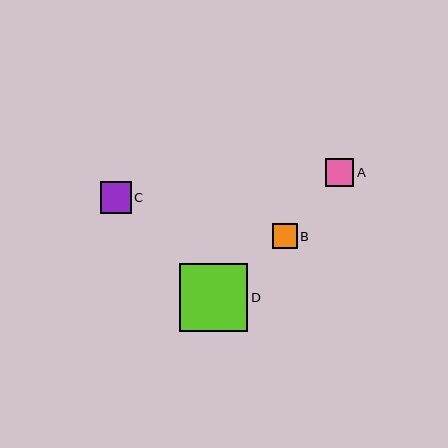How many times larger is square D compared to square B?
Square D is approximately 2.7 times the size of square B.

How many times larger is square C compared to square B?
Square C is approximately 1.2 times the size of square B.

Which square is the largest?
Square D is the largest with a size of approximately 68 pixels.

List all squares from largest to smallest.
From largest to smallest: D, C, A, B.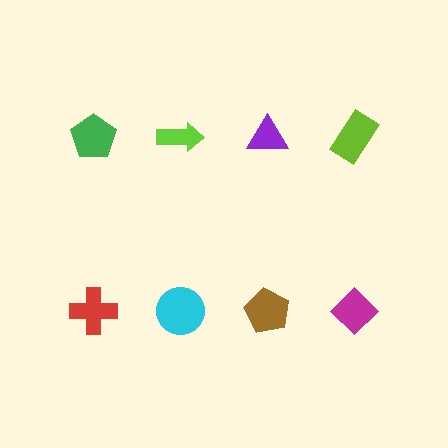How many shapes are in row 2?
4 shapes.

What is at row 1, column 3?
A purple triangle.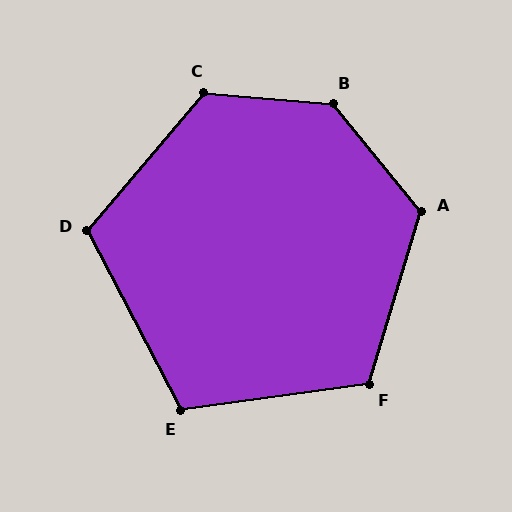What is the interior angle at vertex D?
Approximately 112 degrees (obtuse).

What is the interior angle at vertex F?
Approximately 114 degrees (obtuse).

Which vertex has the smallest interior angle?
E, at approximately 110 degrees.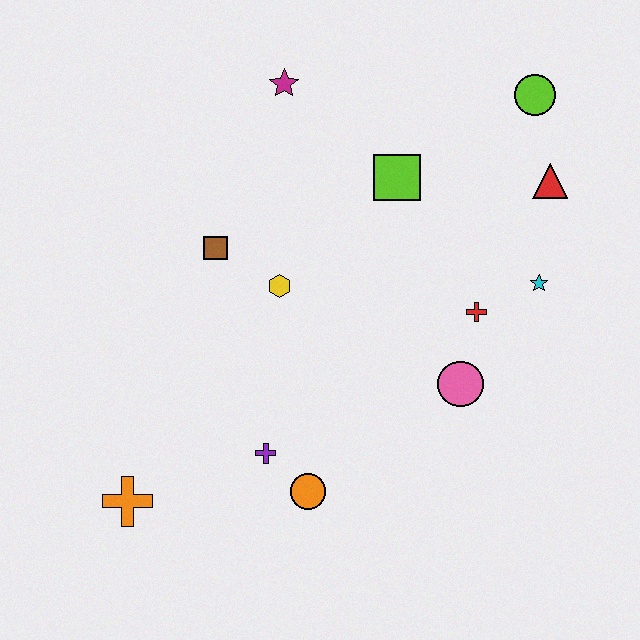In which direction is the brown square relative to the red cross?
The brown square is to the left of the red cross.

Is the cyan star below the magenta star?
Yes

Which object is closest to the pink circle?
The red cross is closest to the pink circle.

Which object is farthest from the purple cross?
The lime circle is farthest from the purple cross.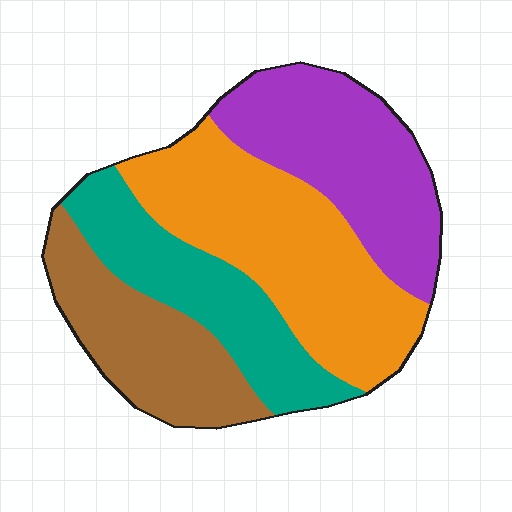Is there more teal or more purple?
Purple.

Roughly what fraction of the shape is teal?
Teal takes up about one fifth (1/5) of the shape.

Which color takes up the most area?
Orange, at roughly 35%.